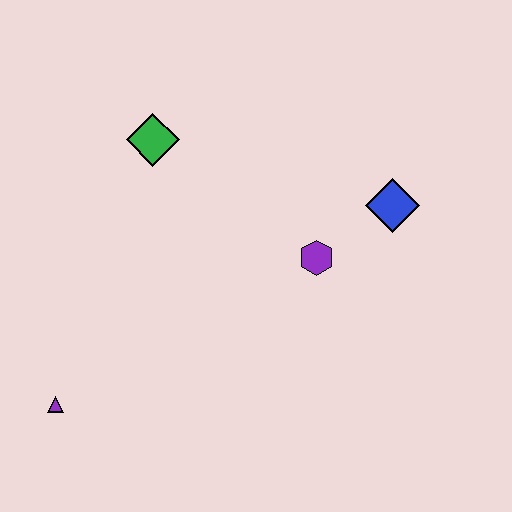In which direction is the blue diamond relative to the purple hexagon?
The blue diamond is to the right of the purple hexagon.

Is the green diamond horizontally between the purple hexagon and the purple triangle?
Yes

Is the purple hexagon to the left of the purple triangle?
No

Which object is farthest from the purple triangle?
The blue diamond is farthest from the purple triangle.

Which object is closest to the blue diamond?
The purple hexagon is closest to the blue diamond.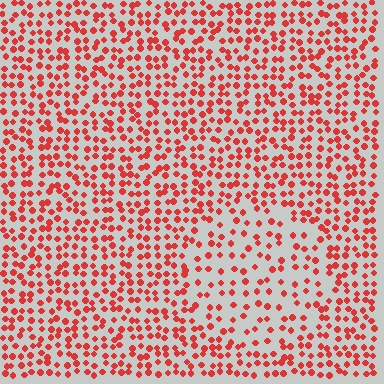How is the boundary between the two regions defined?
The boundary is defined by a change in element density (approximately 1.8x ratio). All elements are the same color, size, and shape.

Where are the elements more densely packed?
The elements are more densely packed outside the circle boundary.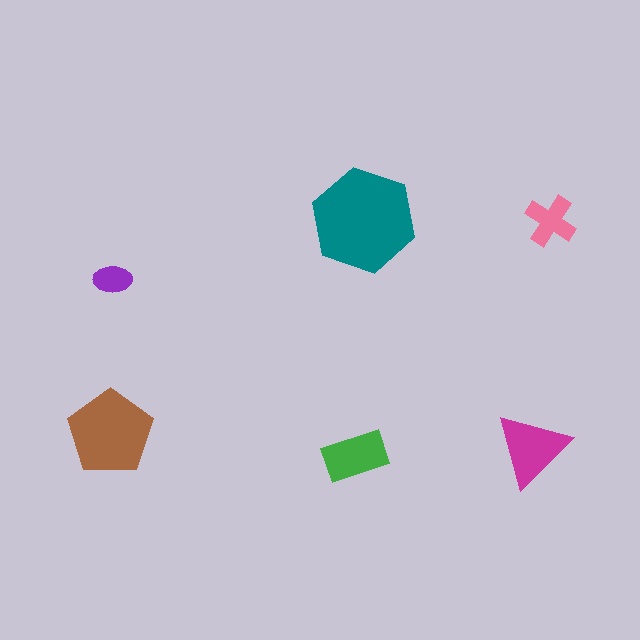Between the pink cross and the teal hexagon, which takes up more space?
The teal hexagon.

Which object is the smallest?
The purple ellipse.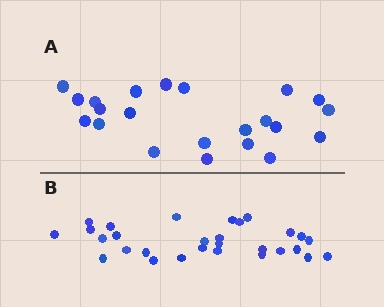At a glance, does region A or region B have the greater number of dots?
Region B (the bottom region) has more dots.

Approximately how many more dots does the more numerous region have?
Region B has roughly 8 or so more dots than region A.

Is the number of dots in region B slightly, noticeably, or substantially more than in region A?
Region B has noticeably more, but not dramatically so. The ratio is roughly 1.3 to 1.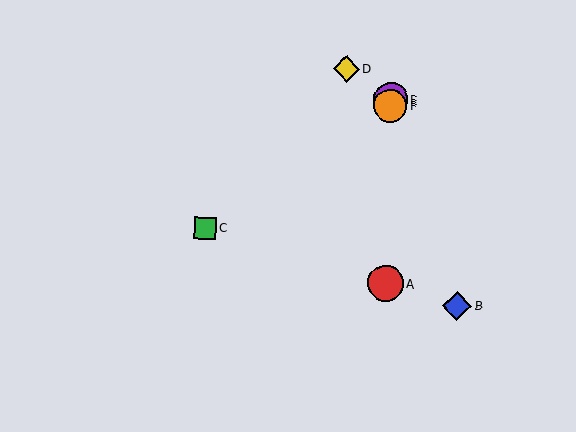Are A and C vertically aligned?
No, A is at x≈385 and C is at x≈205.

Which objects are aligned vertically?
Objects A, E, F are aligned vertically.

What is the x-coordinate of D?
Object D is at x≈346.